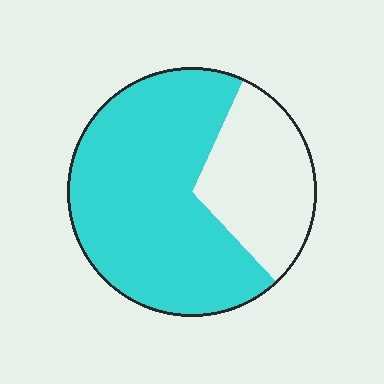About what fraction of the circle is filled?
About two thirds (2/3).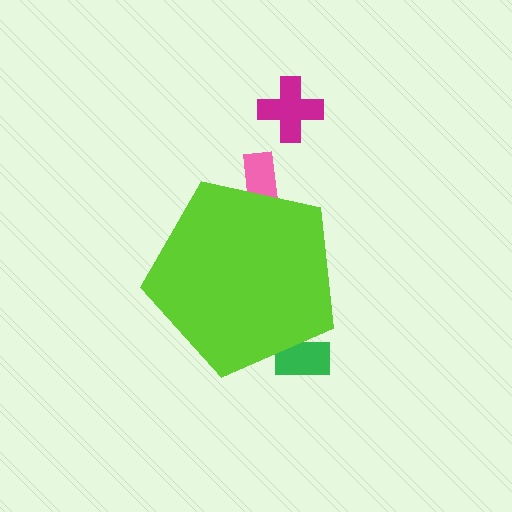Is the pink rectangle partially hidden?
Yes, the pink rectangle is partially hidden behind the lime pentagon.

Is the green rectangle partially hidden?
Yes, the green rectangle is partially hidden behind the lime pentagon.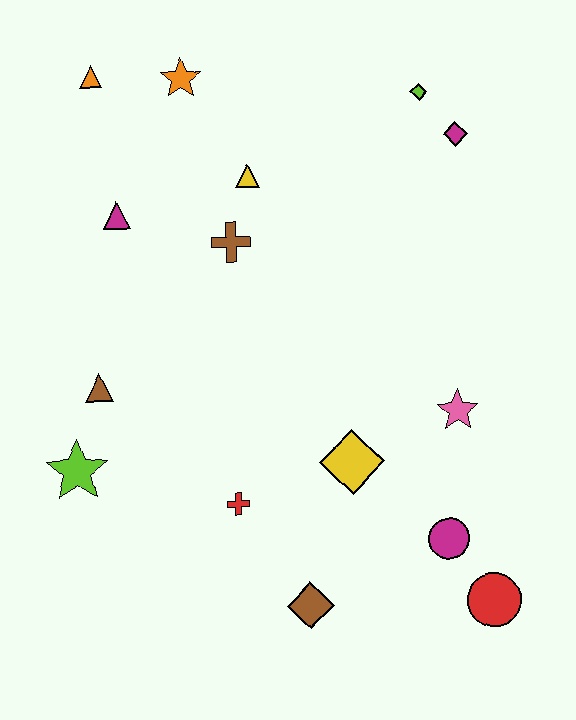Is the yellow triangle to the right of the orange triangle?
Yes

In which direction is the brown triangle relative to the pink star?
The brown triangle is to the left of the pink star.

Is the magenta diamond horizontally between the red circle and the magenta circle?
Yes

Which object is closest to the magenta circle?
The red circle is closest to the magenta circle.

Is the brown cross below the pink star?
No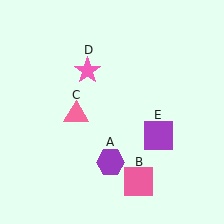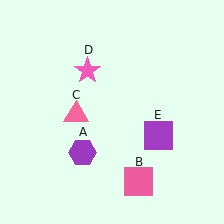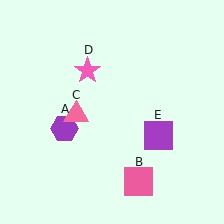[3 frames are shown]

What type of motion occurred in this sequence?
The purple hexagon (object A) rotated clockwise around the center of the scene.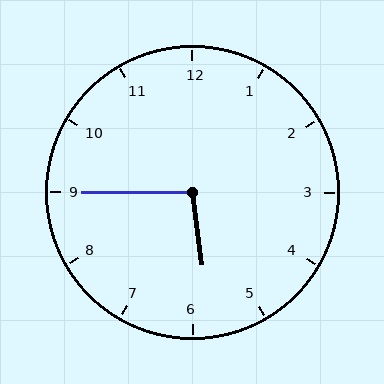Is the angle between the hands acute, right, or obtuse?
It is obtuse.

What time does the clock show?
5:45.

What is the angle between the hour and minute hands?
Approximately 98 degrees.